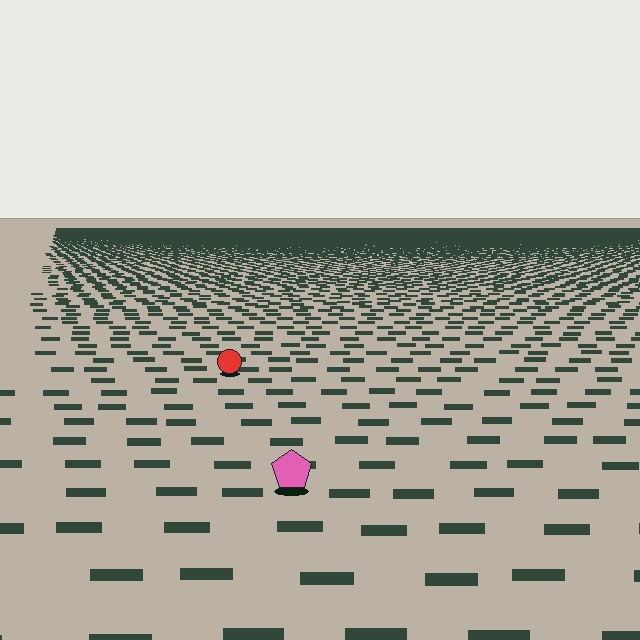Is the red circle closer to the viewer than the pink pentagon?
No. The pink pentagon is closer — you can tell from the texture gradient: the ground texture is coarser near it.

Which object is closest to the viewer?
The pink pentagon is closest. The texture marks near it are larger and more spread out.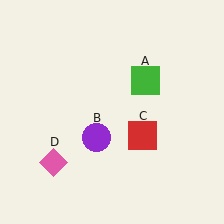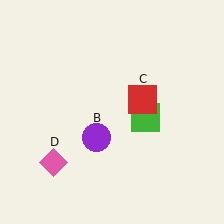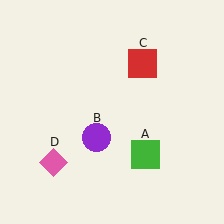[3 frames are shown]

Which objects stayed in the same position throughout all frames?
Purple circle (object B) and pink diamond (object D) remained stationary.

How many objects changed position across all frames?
2 objects changed position: green square (object A), red square (object C).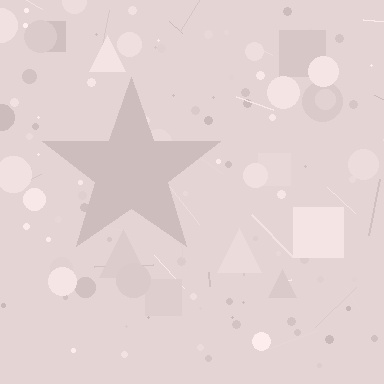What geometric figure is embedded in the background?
A star is embedded in the background.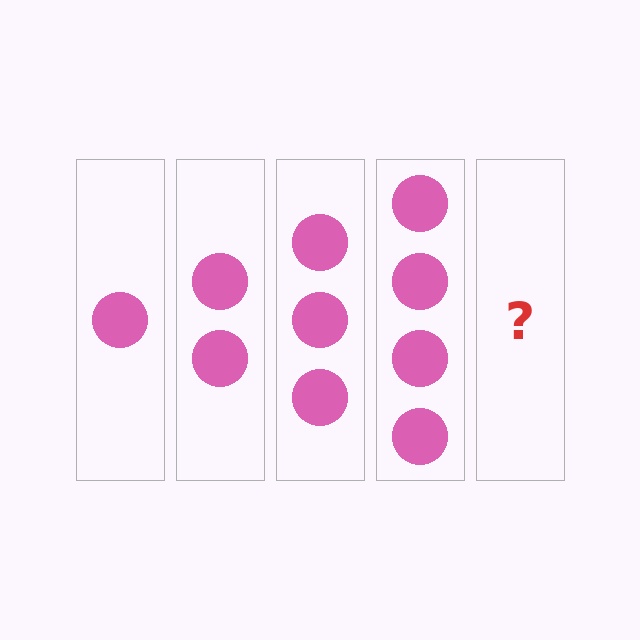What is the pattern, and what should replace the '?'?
The pattern is that each step adds one more circle. The '?' should be 5 circles.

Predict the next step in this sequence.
The next step is 5 circles.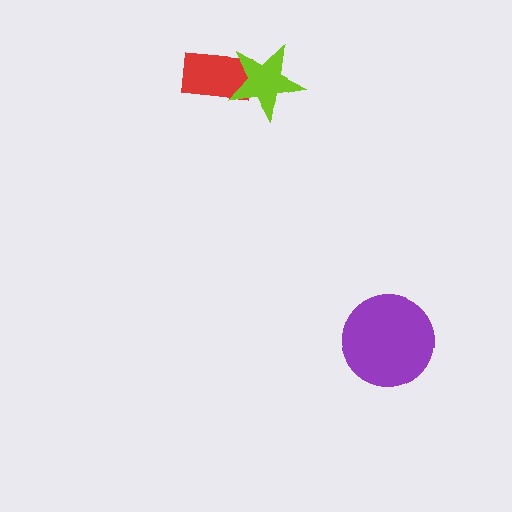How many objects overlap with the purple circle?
0 objects overlap with the purple circle.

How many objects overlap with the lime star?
1 object overlaps with the lime star.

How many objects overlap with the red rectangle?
1 object overlaps with the red rectangle.